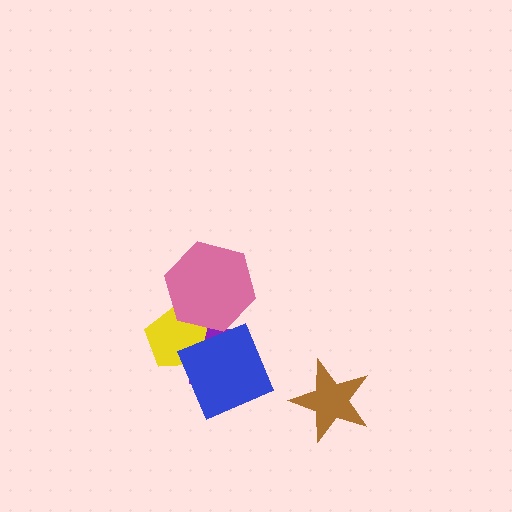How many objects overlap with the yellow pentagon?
3 objects overlap with the yellow pentagon.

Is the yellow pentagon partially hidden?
Yes, it is partially covered by another shape.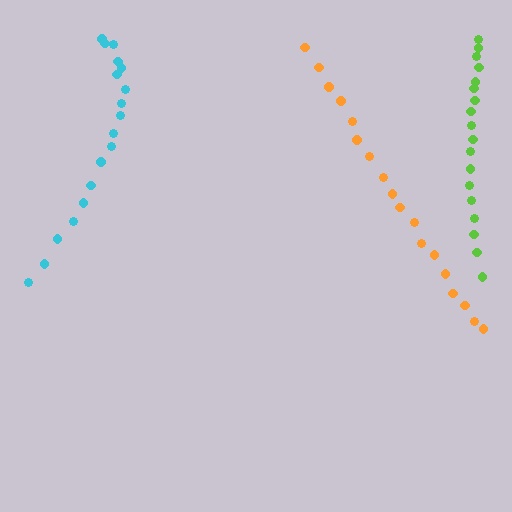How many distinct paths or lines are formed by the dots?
There are 3 distinct paths.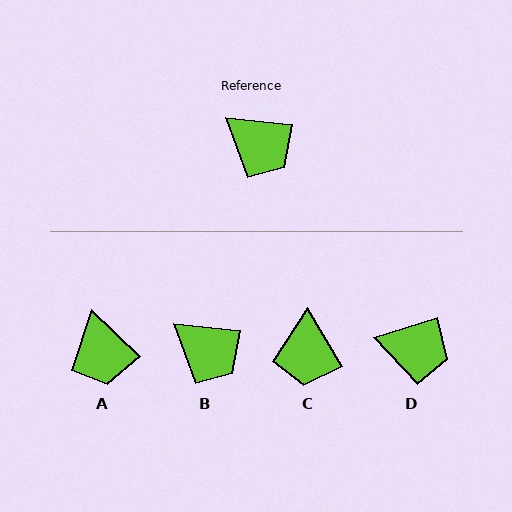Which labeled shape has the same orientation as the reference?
B.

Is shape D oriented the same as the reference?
No, it is off by about 23 degrees.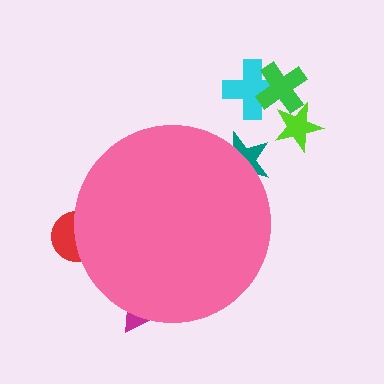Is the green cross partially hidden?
No, the green cross is fully visible.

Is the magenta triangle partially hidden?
Yes, the magenta triangle is partially hidden behind the pink circle.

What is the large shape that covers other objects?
A pink circle.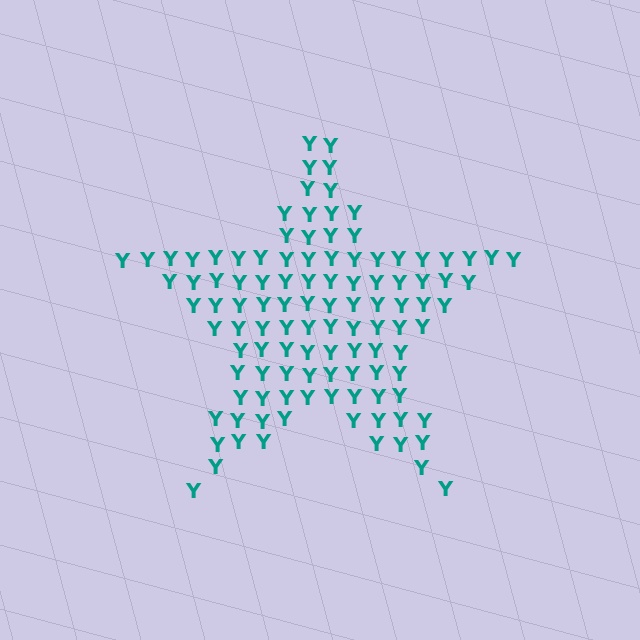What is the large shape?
The large shape is a star.